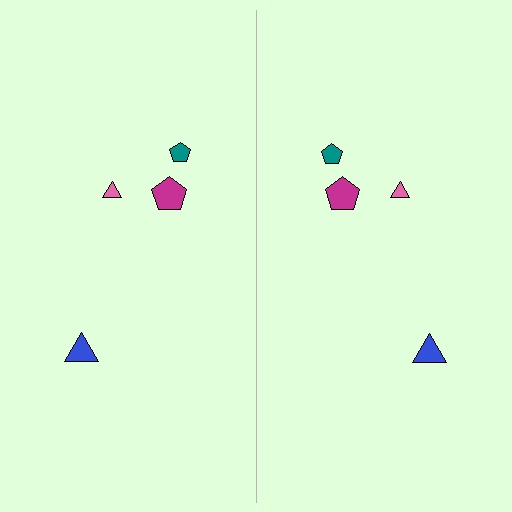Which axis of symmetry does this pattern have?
The pattern has a vertical axis of symmetry running through the center of the image.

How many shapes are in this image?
There are 8 shapes in this image.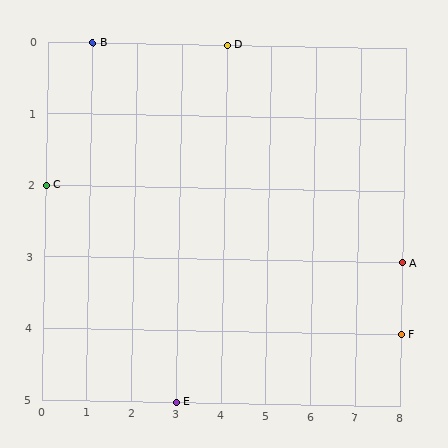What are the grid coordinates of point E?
Point E is at grid coordinates (3, 5).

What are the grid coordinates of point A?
Point A is at grid coordinates (8, 3).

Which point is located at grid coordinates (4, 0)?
Point D is at (4, 0).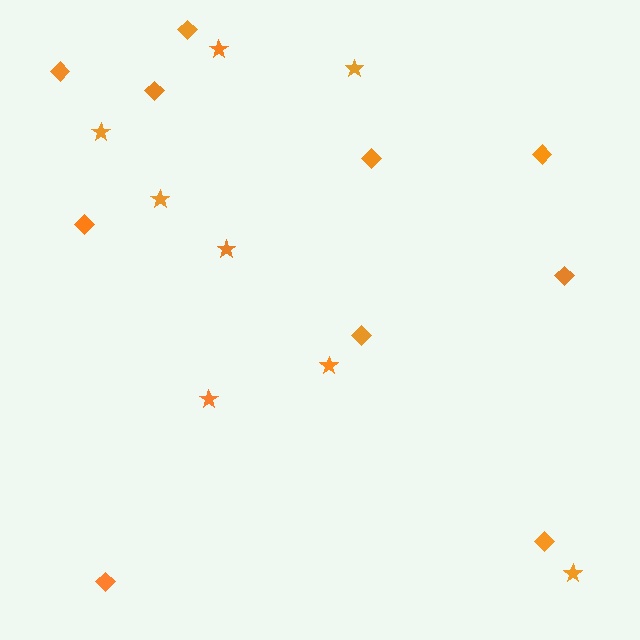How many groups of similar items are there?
There are 2 groups: one group of stars (8) and one group of diamonds (10).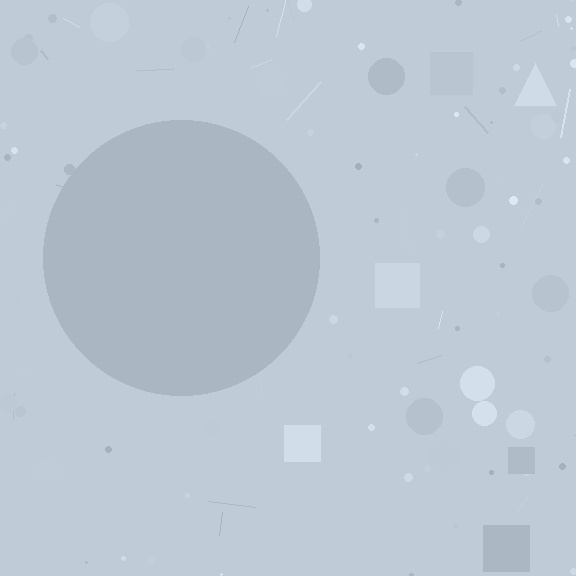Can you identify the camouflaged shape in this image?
The camouflaged shape is a circle.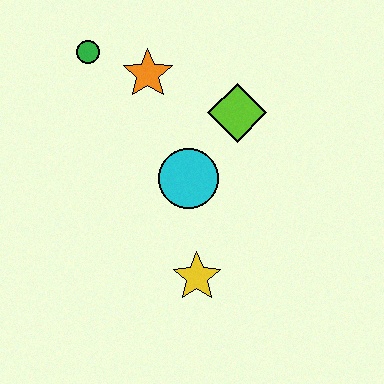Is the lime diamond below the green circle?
Yes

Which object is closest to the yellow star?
The cyan circle is closest to the yellow star.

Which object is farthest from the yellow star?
The green circle is farthest from the yellow star.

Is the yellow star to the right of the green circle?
Yes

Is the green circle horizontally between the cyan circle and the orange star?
No